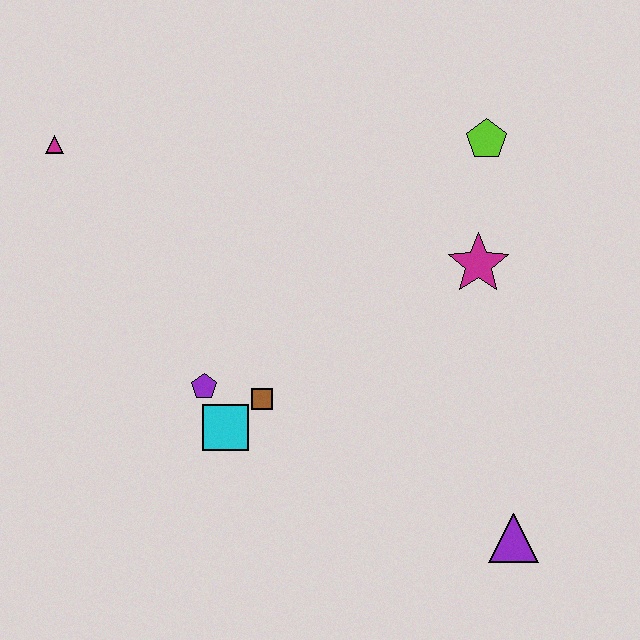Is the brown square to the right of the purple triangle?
No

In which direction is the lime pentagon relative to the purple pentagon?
The lime pentagon is to the right of the purple pentagon.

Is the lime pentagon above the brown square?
Yes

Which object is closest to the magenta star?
The lime pentagon is closest to the magenta star.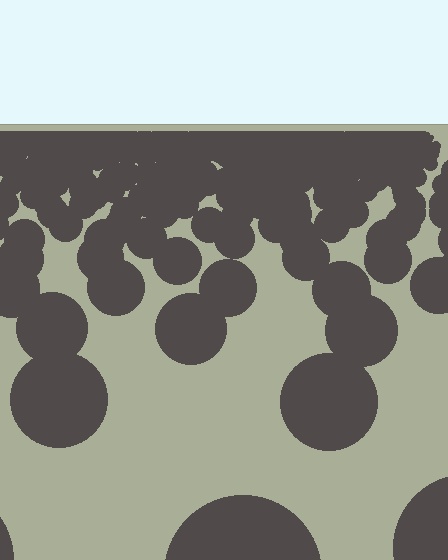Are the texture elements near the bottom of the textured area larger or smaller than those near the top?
Larger. Near the bottom, elements are closer to the viewer and appear at a bigger on-screen size.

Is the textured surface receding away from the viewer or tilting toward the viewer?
The surface is receding away from the viewer. Texture elements get smaller and denser toward the top.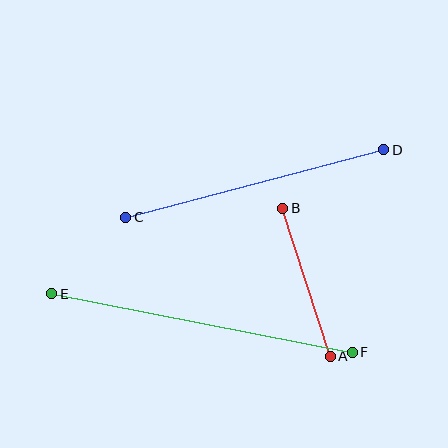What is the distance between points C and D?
The distance is approximately 267 pixels.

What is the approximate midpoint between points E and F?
The midpoint is at approximately (202, 323) pixels.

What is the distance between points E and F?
The distance is approximately 306 pixels.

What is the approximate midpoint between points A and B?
The midpoint is at approximately (307, 282) pixels.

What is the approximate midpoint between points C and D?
The midpoint is at approximately (255, 183) pixels.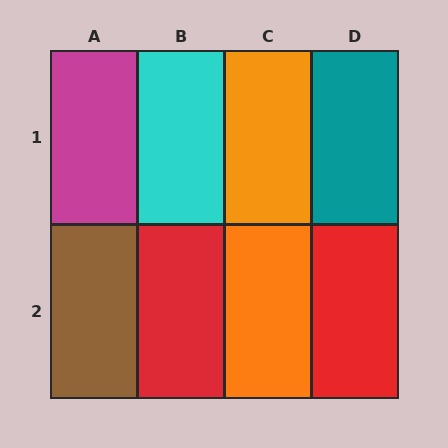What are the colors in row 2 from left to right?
Brown, red, orange, red.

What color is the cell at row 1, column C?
Orange.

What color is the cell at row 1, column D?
Teal.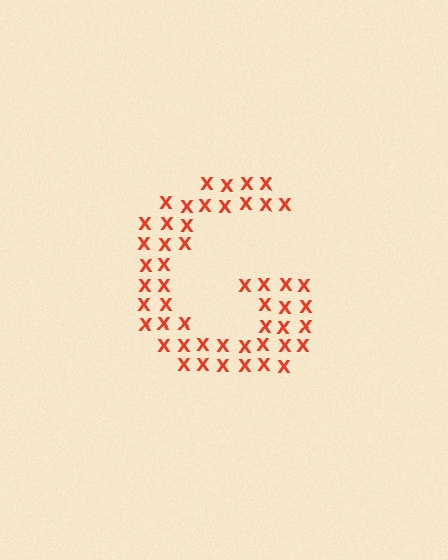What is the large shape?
The large shape is the letter G.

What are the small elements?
The small elements are letter X's.